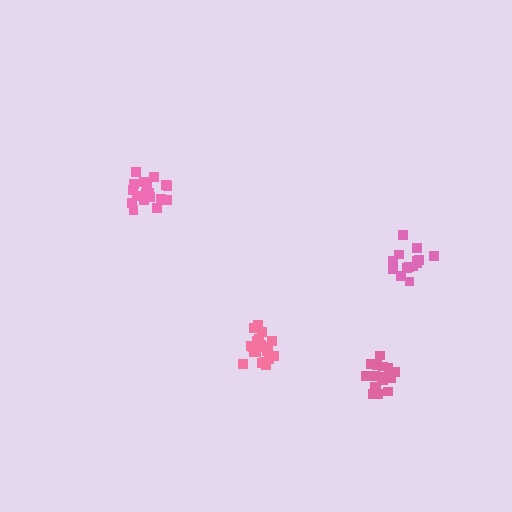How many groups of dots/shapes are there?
There are 4 groups.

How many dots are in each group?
Group 1: 20 dots, Group 2: 20 dots, Group 3: 19 dots, Group 4: 15 dots (74 total).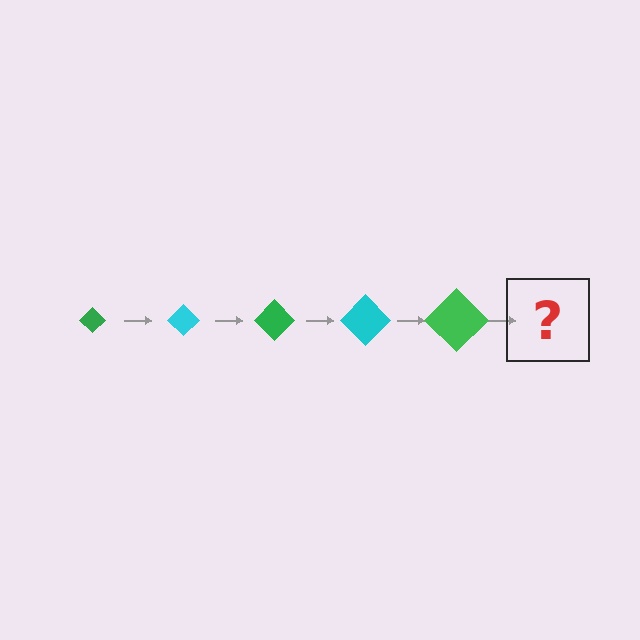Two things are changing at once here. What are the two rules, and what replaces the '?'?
The two rules are that the diamond grows larger each step and the color cycles through green and cyan. The '?' should be a cyan diamond, larger than the previous one.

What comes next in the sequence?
The next element should be a cyan diamond, larger than the previous one.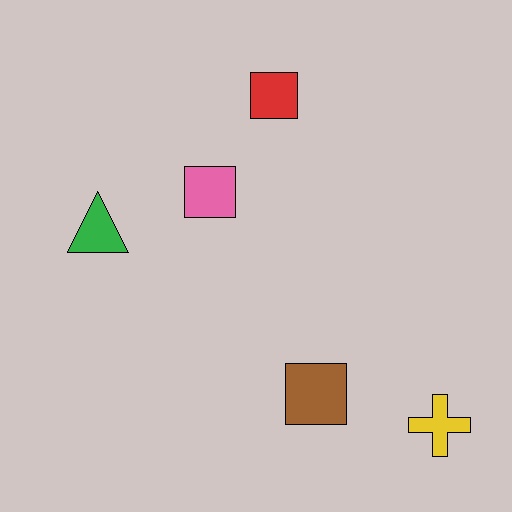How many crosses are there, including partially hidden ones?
There is 1 cross.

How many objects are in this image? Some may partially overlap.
There are 5 objects.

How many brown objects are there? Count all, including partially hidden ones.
There is 1 brown object.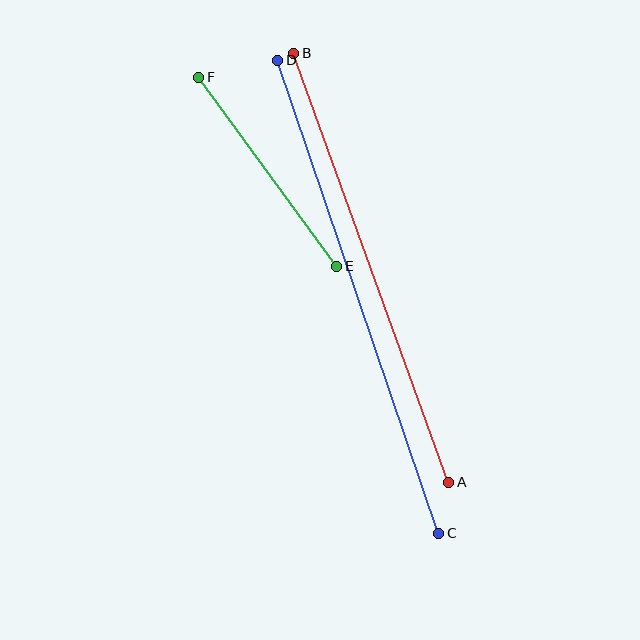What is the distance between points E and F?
The distance is approximately 234 pixels.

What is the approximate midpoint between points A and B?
The midpoint is at approximately (371, 268) pixels.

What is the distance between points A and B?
The distance is approximately 456 pixels.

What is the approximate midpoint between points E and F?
The midpoint is at approximately (268, 172) pixels.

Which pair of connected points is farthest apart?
Points C and D are farthest apart.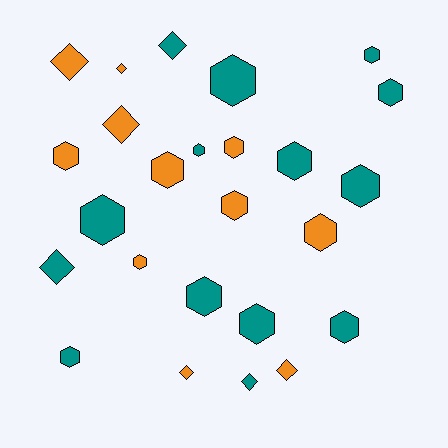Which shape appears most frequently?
Hexagon, with 17 objects.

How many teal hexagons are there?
There are 11 teal hexagons.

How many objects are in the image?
There are 25 objects.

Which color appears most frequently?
Teal, with 14 objects.